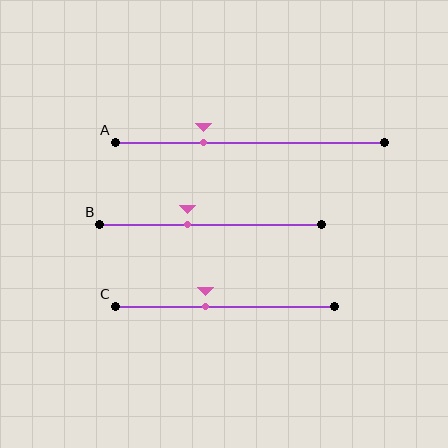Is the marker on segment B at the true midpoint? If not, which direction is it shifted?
No, the marker on segment B is shifted to the left by about 10% of the segment length.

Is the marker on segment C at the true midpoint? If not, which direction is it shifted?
No, the marker on segment C is shifted to the left by about 9% of the segment length.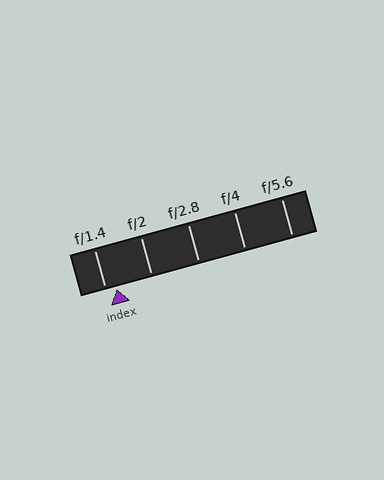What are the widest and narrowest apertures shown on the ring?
The widest aperture shown is f/1.4 and the narrowest is f/5.6.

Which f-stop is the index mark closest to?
The index mark is closest to f/1.4.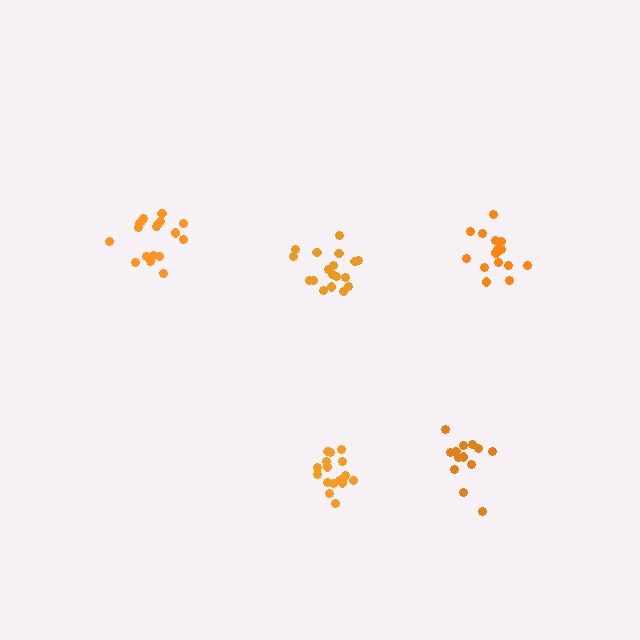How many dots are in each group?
Group 1: 13 dots, Group 2: 17 dots, Group 3: 16 dots, Group 4: 18 dots, Group 5: 18 dots (82 total).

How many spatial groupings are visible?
There are 5 spatial groupings.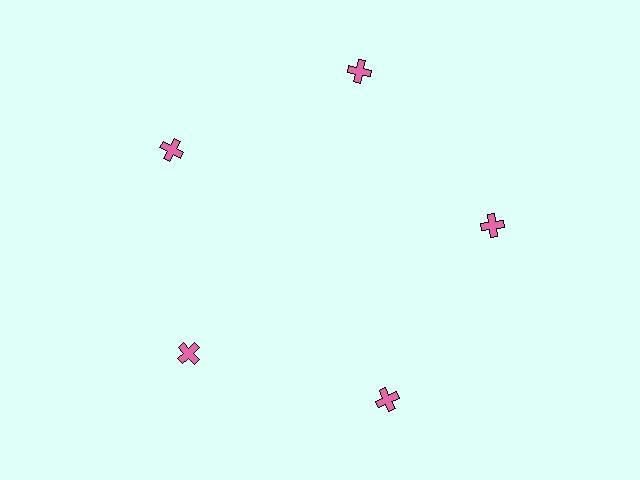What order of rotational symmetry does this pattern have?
This pattern has 5-fold rotational symmetry.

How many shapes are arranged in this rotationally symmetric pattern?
There are 5 shapes, arranged in 5 groups of 1.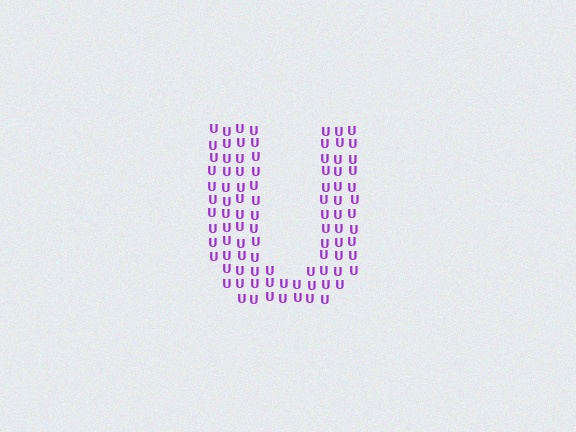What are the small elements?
The small elements are letter U's.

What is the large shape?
The large shape is the letter U.